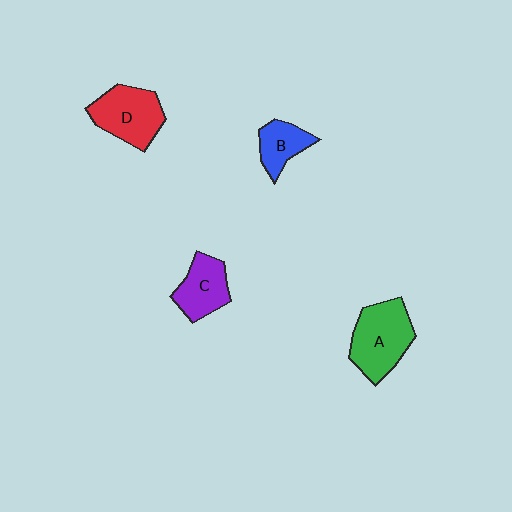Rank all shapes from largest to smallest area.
From largest to smallest: A (green), D (red), C (purple), B (blue).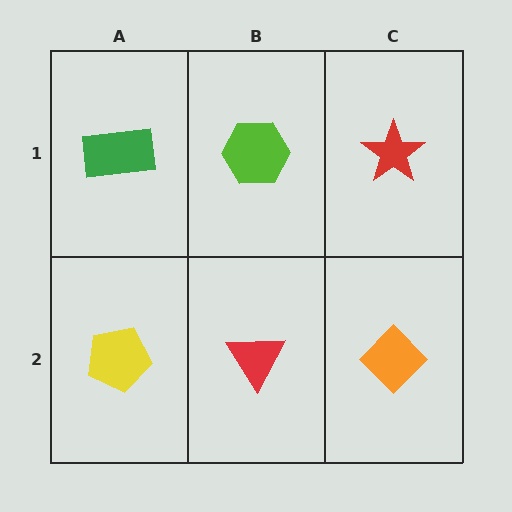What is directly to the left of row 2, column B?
A yellow pentagon.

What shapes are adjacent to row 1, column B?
A red triangle (row 2, column B), a green rectangle (row 1, column A), a red star (row 1, column C).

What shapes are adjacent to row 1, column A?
A yellow pentagon (row 2, column A), a lime hexagon (row 1, column B).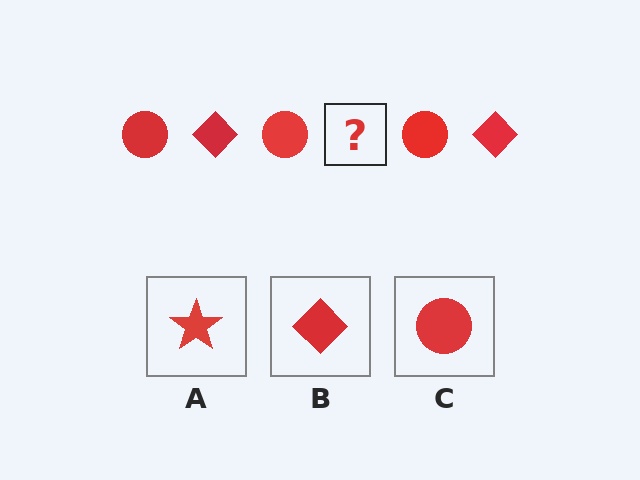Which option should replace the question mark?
Option B.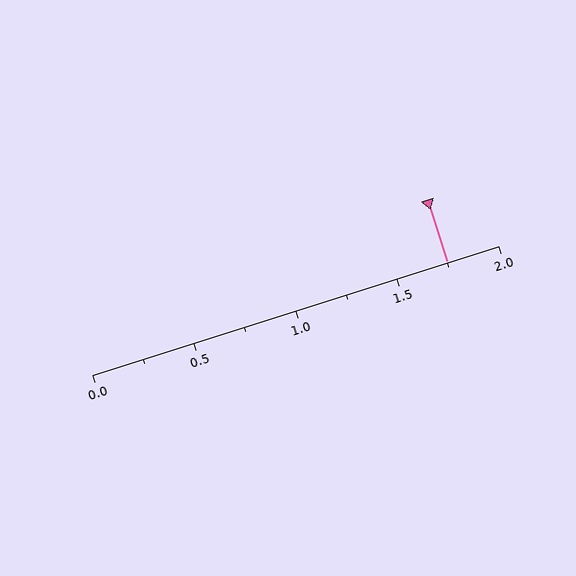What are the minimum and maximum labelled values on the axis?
The axis runs from 0.0 to 2.0.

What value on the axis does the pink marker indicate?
The marker indicates approximately 1.75.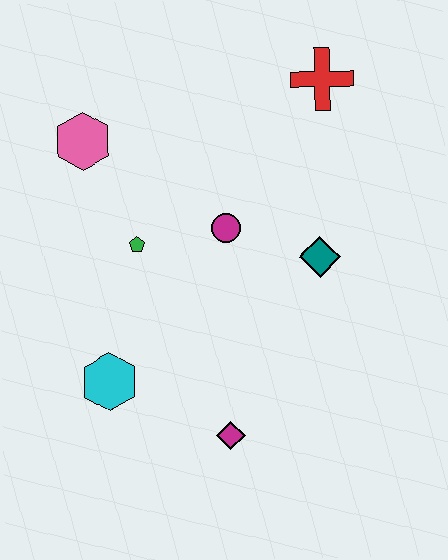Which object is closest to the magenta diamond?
The cyan hexagon is closest to the magenta diamond.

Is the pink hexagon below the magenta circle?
No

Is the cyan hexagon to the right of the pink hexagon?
Yes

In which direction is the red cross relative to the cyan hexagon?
The red cross is above the cyan hexagon.